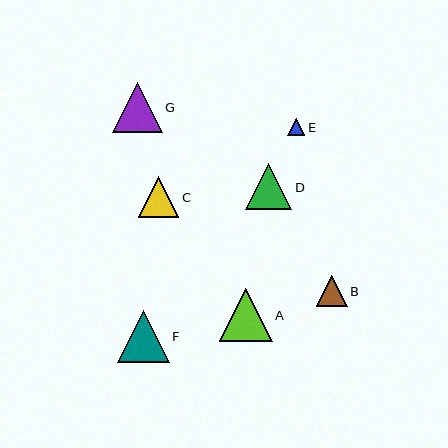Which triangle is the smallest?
Triangle E is the smallest with a size of approximately 17 pixels.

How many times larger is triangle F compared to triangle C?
Triangle F is approximately 1.3 times the size of triangle C.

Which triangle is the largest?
Triangle A is the largest with a size of approximately 53 pixels.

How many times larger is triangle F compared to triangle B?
Triangle F is approximately 1.7 times the size of triangle B.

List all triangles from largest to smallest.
From largest to smallest: A, F, G, D, C, B, E.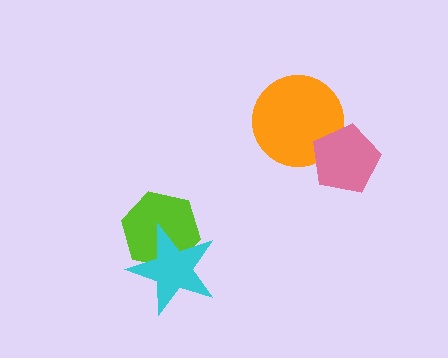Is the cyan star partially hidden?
No, no other shape covers it.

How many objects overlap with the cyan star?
1 object overlaps with the cyan star.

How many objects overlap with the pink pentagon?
1 object overlaps with the pink pentagon.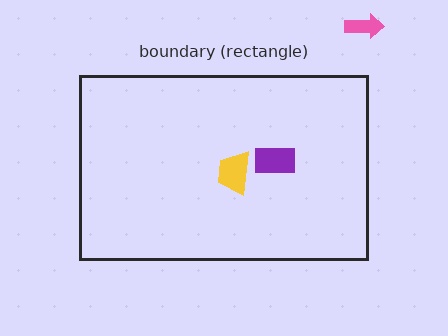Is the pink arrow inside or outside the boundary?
Outside.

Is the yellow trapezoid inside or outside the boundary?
Inside.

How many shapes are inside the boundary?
2 inside, 1 outside.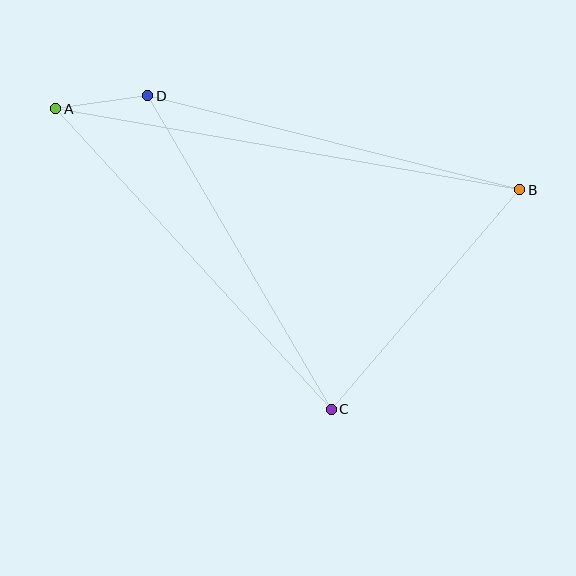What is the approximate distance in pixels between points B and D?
The distance between B and D is approximately 383 pixels.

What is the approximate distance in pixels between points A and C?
The distance between A and C is approximately 407 pixels.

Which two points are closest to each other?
Points A and D are closest to each other.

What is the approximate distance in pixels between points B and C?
The distance between B and C is approximately 289 pixels.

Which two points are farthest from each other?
Points A and B are farthest from each other.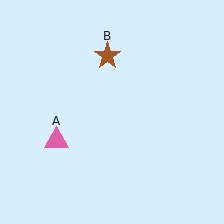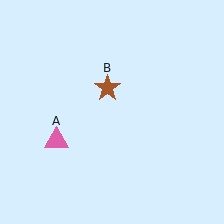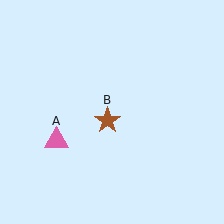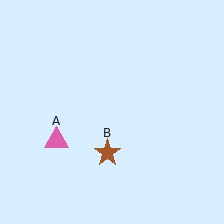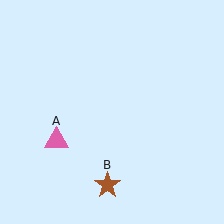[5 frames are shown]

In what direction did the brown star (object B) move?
The brown star (object B) moved down.